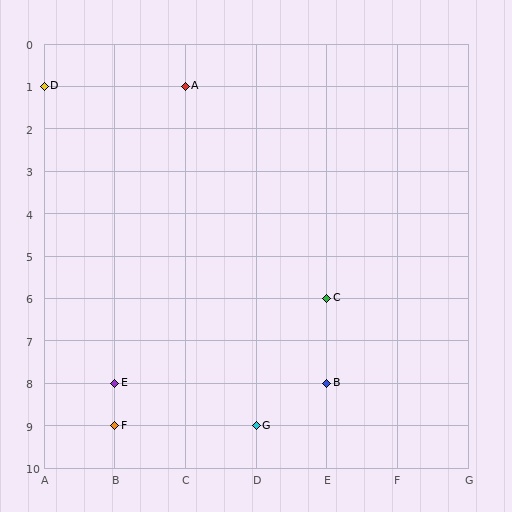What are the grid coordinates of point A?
Point A is at grid coordinates (C, 1).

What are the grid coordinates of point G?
Point G is at grid coordinates (D, 9).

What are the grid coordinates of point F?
Point F is at grid coordinates (B, 9).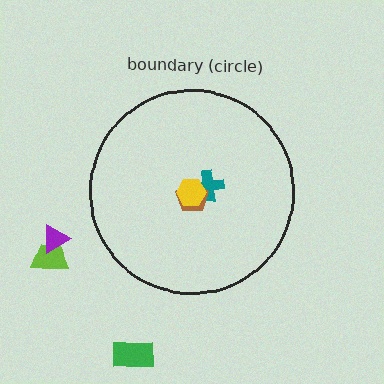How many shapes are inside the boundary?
3 inside, 3 outside.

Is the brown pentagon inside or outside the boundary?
Inside.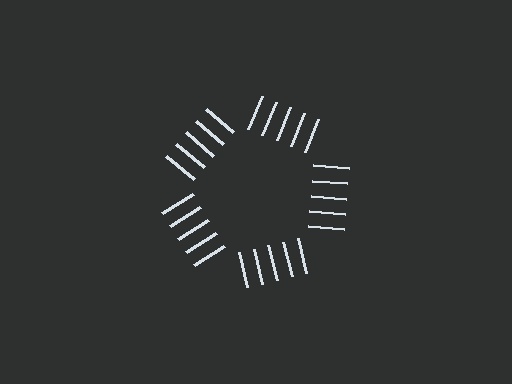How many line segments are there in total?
25 — 5 along each of the 5 edges.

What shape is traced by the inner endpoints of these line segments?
An illusory pentagon — the line segments terminate on its edges but no continuous stroke is drawn.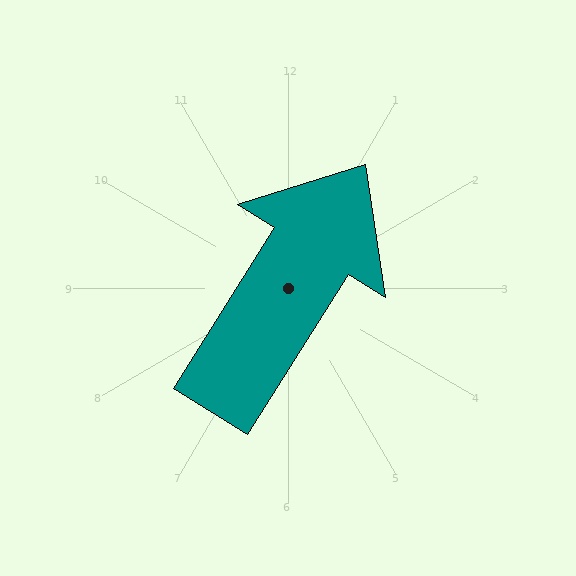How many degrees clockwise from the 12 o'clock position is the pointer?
Approximately 32 degrees.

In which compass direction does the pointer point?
Northeast.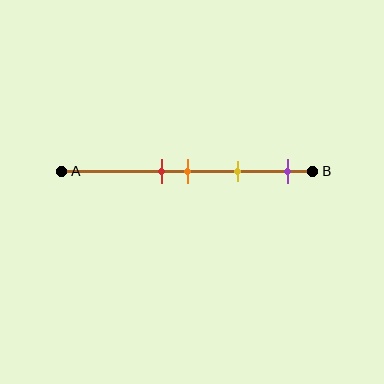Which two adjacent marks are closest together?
The red and orange marks are the closest adjacent pair.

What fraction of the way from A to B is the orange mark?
The orange mark is approximately 50% (0.5) of the way from A to B.